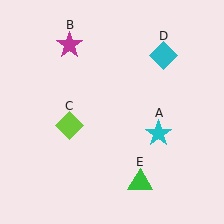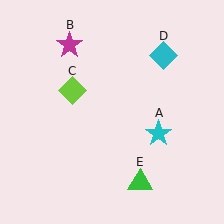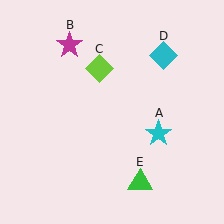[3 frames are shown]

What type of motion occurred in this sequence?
The lime diamond (object C) rotated clockwise around the center of the scene.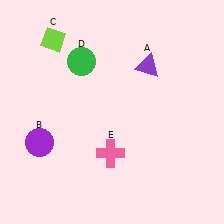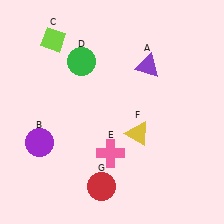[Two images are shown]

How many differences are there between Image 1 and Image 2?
There are 2 differences between the two images.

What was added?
A yellow triangle (F), a red circle (G) were added in Image 2.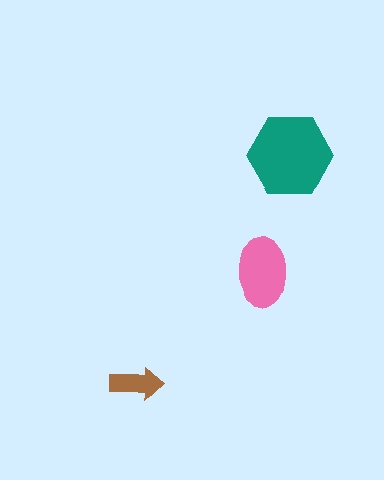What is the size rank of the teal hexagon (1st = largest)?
1st.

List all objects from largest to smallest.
The teal hexagon, the pink ellipse, the brown arrow.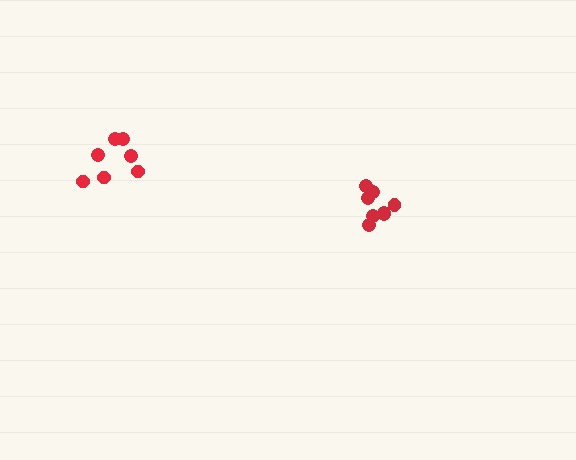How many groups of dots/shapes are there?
There are 2 groups.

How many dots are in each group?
Group 1: 7 dots, Group 2: 8 dots (15 total).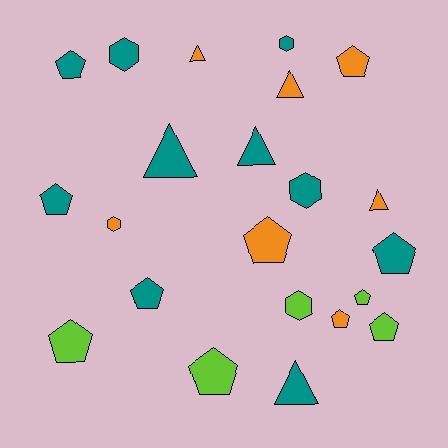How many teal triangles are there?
There are 3 teal triangles.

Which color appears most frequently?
Teal, with 10 objects.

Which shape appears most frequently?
Pentagon, with 11 objects.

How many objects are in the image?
There are 22 objects.